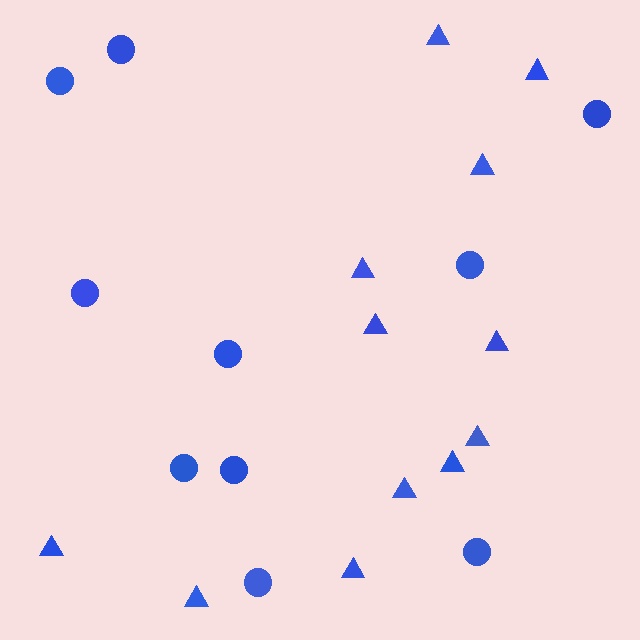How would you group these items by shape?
There are 2 groups: one group of triangles (12) and one group of circles (10).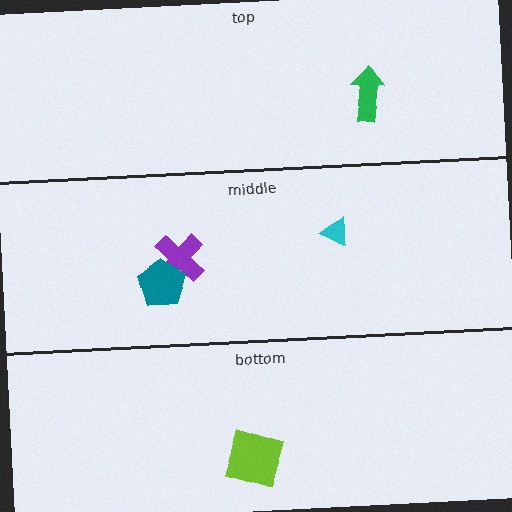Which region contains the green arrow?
The top region.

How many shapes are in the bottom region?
1.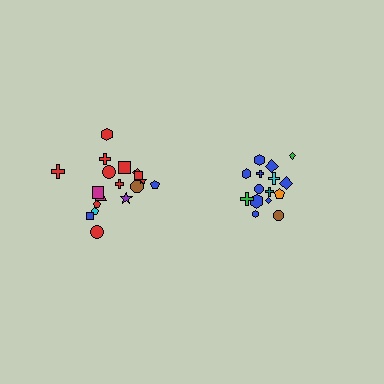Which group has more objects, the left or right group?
The left group.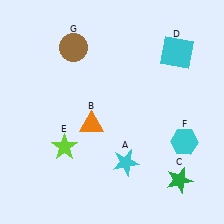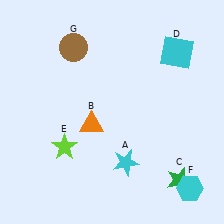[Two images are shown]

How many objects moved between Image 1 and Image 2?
1 object moved between the two images.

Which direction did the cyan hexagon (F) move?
The cyan hexagon (F) moved down.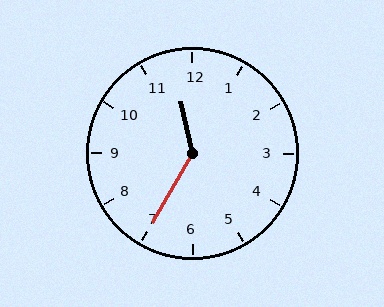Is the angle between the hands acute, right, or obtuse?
It is obtuse.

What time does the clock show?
11:35.